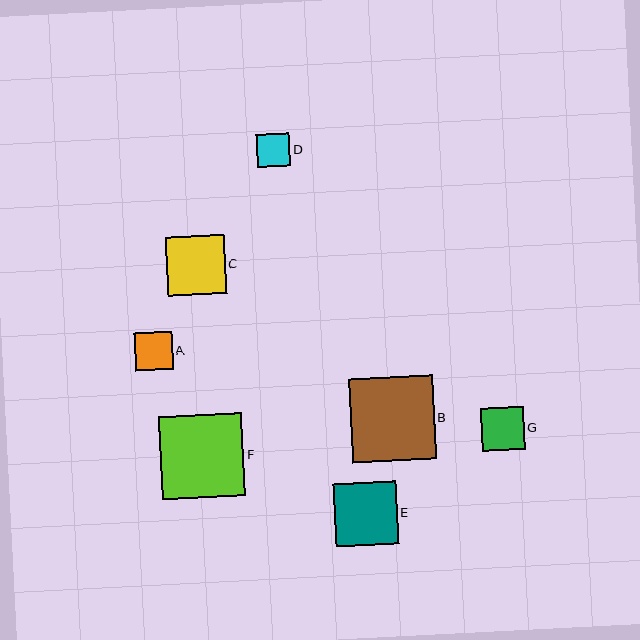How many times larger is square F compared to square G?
Square F is approximately 2.0 times the size of square G.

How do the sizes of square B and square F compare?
Square B and square F are approximately the same size.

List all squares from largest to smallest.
From largest to smallest: B, F, E, C, G, A, D.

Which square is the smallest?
Square D is the smallest with a size of approximately 33 pixels.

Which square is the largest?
Square B is the largest with a size of approximately 84 pixels.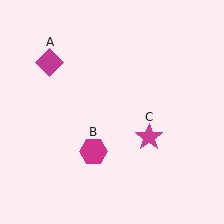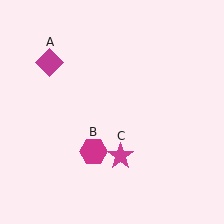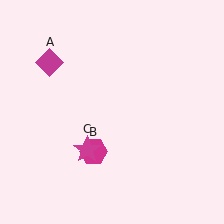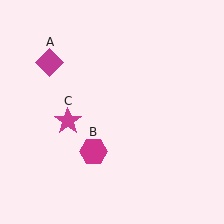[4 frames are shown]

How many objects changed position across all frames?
1 object changed position: magenta star (object C).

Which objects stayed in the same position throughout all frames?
Magenta diamond (object A) and magenta hexagon (object B) remained stationary.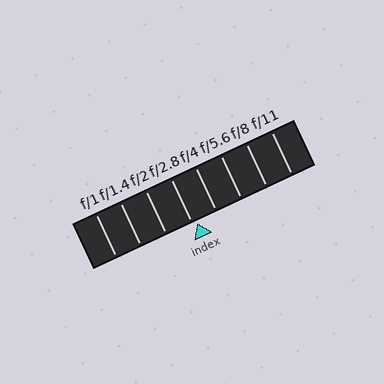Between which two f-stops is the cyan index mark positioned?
The index mark is between f/2.8 and f/4.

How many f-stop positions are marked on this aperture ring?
There are 8 f-stop positions marked.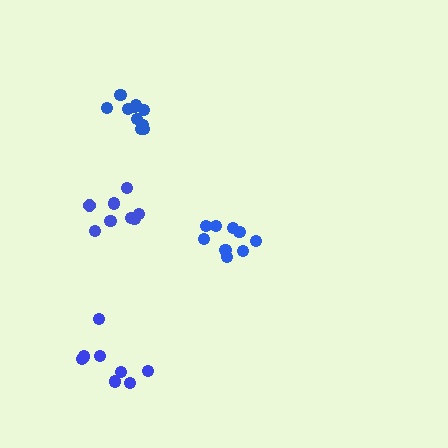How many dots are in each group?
Group 1: 9 dots, Group 2: 8 dots, Group 3: 10 dots, Group 4: 8 dots (35 total).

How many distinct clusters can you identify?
There are 4 distinct clusters.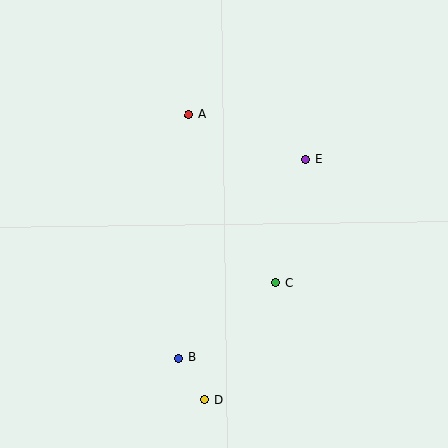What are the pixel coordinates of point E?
Point E is at (306, 159).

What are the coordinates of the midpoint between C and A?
The midpoint between C and A is at (232, 199).